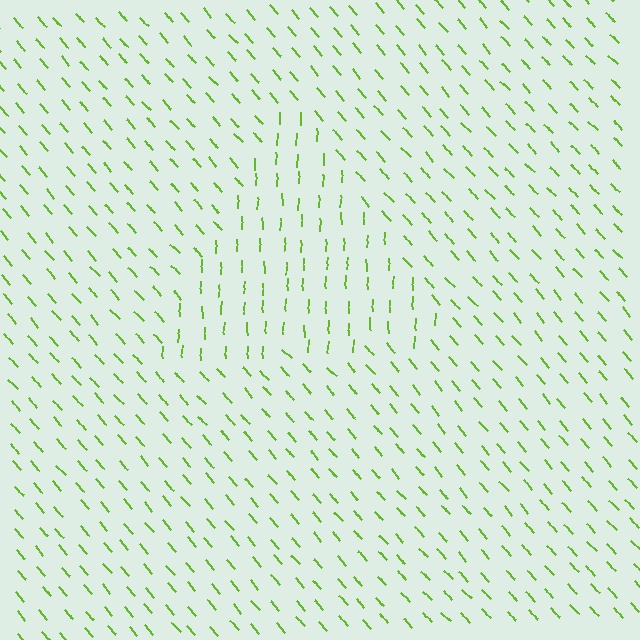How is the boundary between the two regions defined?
The boundary is defined purely by a change in line orientation (approximately 45 degrees difference). All lines are the same color and thickness.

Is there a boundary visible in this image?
Yes, there is a texture boundary formed by a change in line orientation.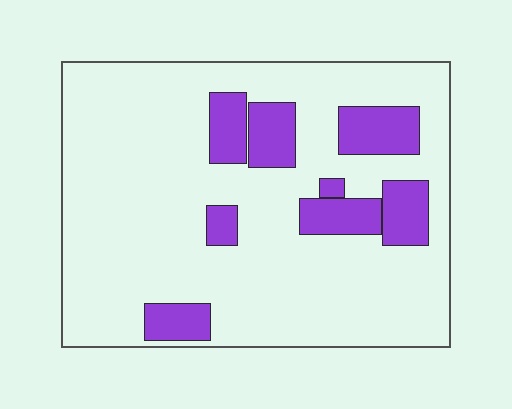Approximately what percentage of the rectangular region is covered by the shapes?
Approximately 20%.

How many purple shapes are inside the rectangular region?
8.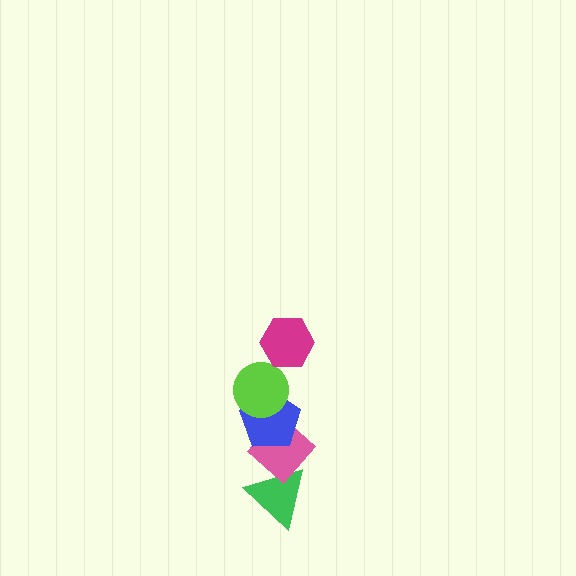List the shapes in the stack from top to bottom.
From top to bottom: the magenta hexagon, the lime circle, the blue pentagon, the pink diamond, the green triangle.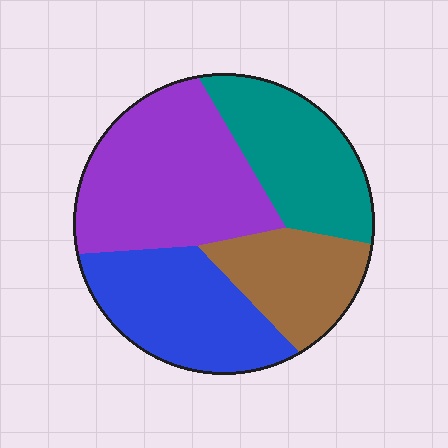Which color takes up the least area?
Brown, at roughly 15%.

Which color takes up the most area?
Purple, at roughly 35%.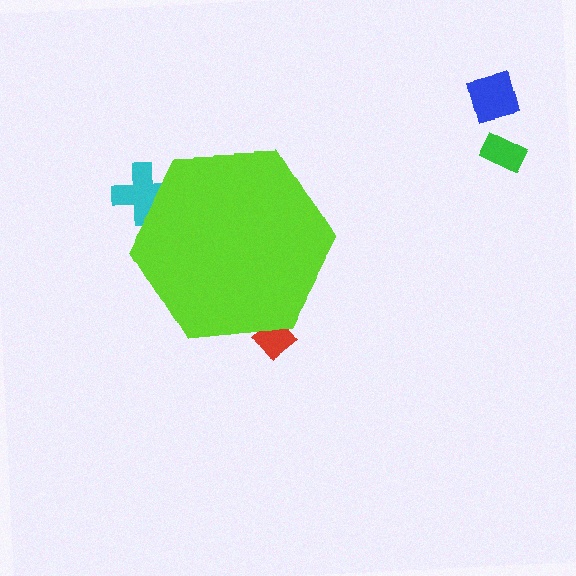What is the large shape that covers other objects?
A lime hexagon.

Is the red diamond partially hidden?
Yes, the red diamond is partially hidden behind the lime hexagon.